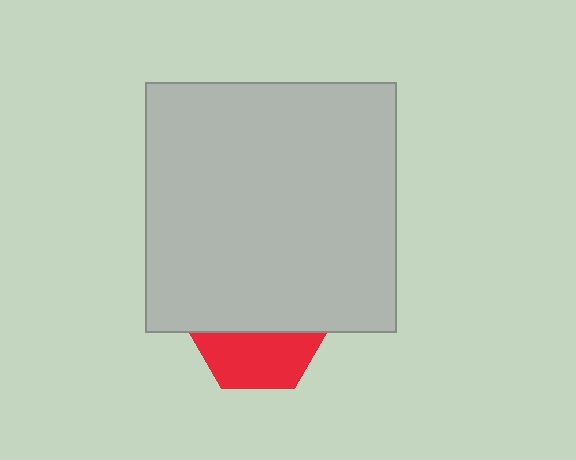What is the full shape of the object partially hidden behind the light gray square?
The partially hidden object is a red hexagon.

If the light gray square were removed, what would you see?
You would see the complete red hexagon.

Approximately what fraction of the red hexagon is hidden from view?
Roughly 59% of the red hexagon is hidden behind the light gray square.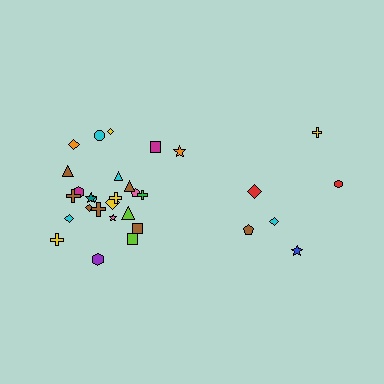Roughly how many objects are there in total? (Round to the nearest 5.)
Roughly 30 objects in total.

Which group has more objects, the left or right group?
The left group.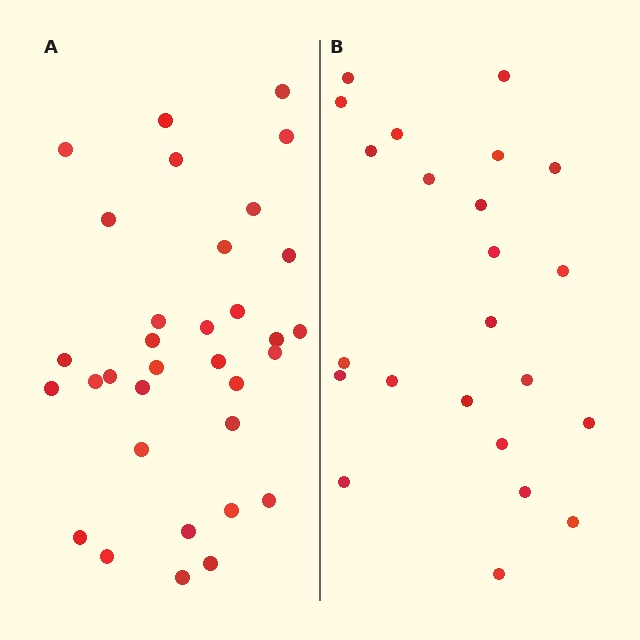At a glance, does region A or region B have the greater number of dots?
Region A (the left region) has more dots.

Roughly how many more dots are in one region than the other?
Region A has roughly 10 or so more dots than region B.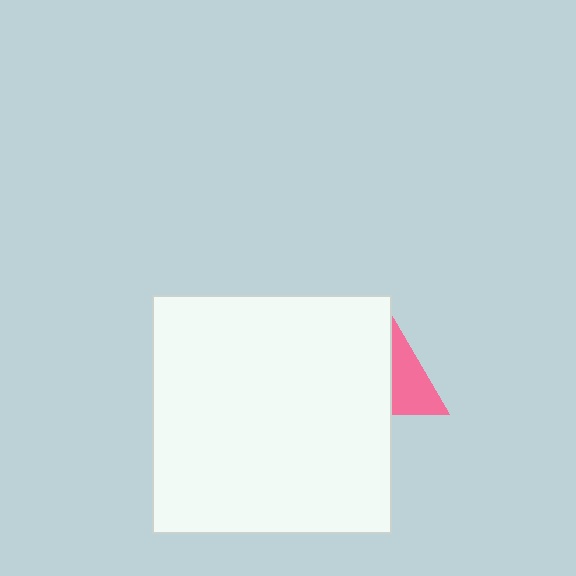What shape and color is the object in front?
The object in front is a white square.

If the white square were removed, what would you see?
You would see the complete pink triangle.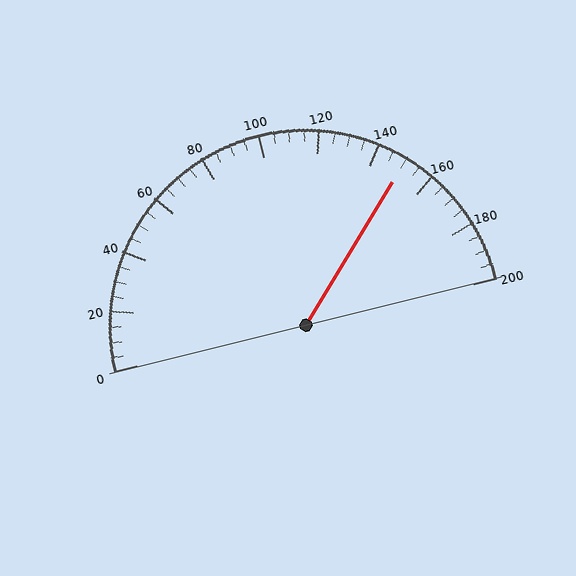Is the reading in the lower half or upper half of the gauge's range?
The reading is in the upper half of the range (0 to 200).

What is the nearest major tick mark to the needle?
The nearest major tick mark is 160.